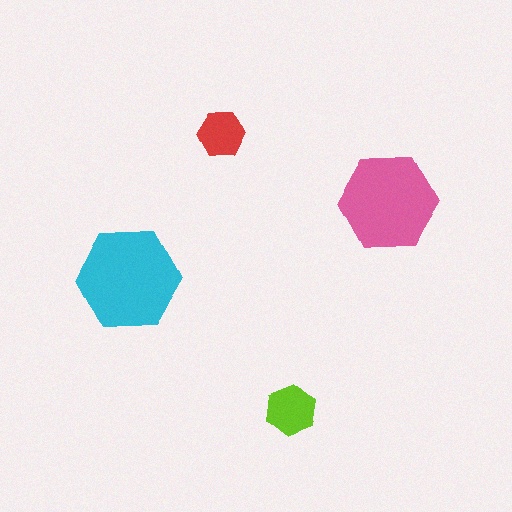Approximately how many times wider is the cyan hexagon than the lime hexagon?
About 2 times wider.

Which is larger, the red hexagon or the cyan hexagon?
The cyan one.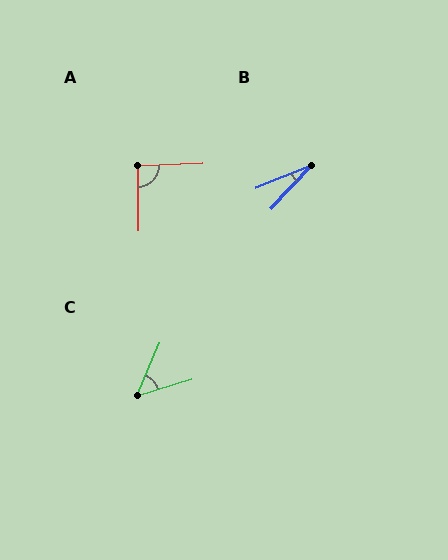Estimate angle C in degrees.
Approximately 49 degrees.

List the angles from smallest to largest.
B (25°), C (49°), A (91°).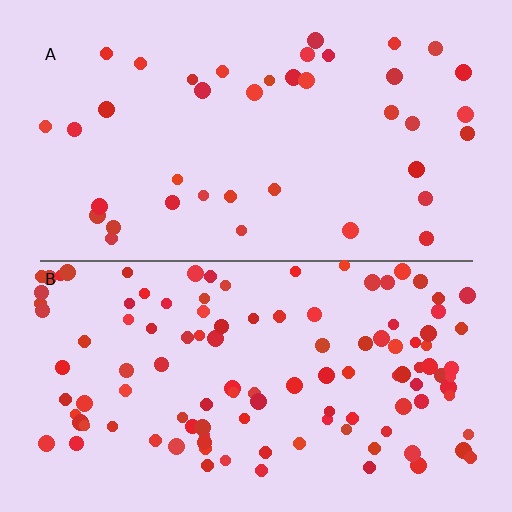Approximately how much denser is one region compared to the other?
Approximately 2.9× — region B over region A.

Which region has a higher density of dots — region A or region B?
B (the bottom).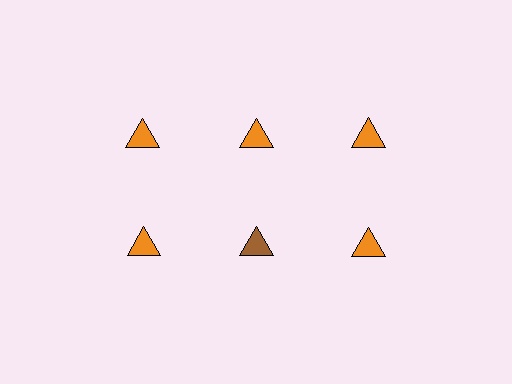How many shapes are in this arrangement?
There are 6 shapes arranged in a grid pattern.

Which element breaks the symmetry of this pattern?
The brown triangle in the second row, second from left column breaks the symmetry. All other shapes are orange triangles.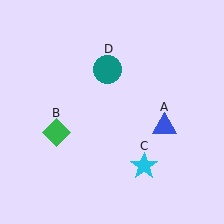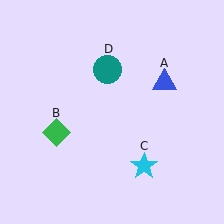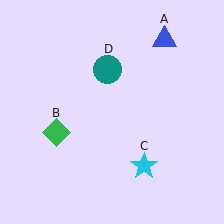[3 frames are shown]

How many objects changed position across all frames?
1 object changed position: blue triangle (object A).